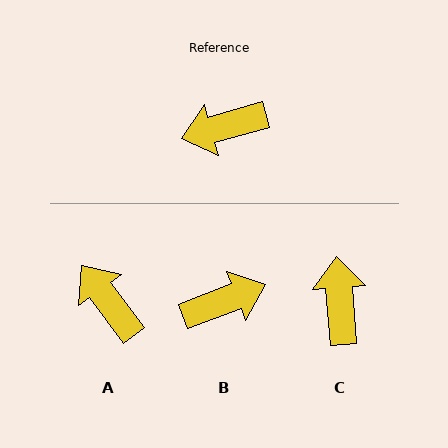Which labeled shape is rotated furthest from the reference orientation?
B, about 175 degrees away.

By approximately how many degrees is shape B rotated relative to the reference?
Approximately 175 degrees clockwise.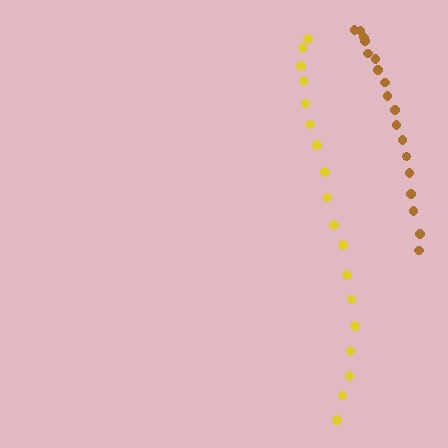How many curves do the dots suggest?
There are 2 distinct paths.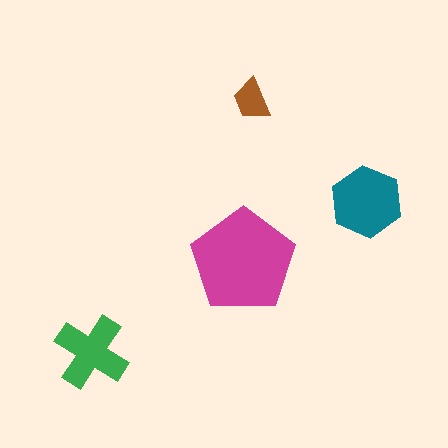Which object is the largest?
The magenta pentagon.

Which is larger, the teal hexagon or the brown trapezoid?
The teal hexagon.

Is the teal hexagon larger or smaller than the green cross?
Larger.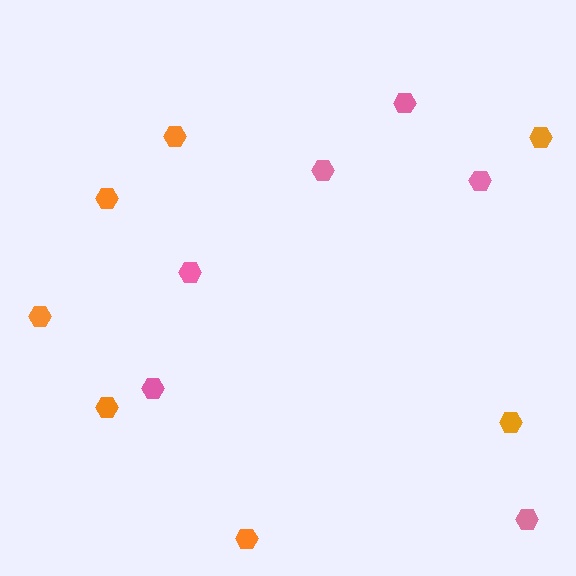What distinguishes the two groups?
There are 2 groups: one group of pink hexagons (6) and one group of orange hexagons (7).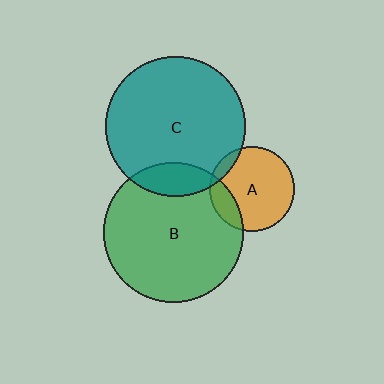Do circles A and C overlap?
Yes.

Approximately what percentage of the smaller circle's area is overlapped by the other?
Approximately 10%.